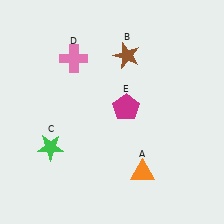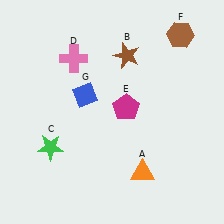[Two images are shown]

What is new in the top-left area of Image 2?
A blue diamond (G) was added in the top-left area of Image 2.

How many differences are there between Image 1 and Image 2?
There are 2 differences between the two images.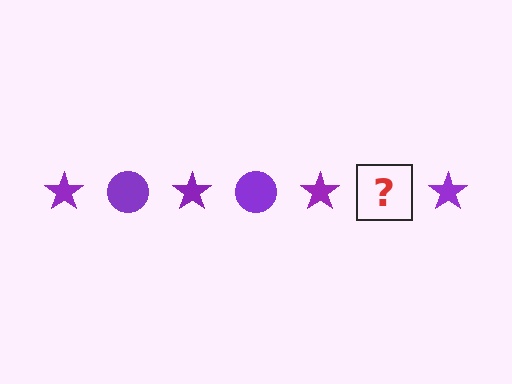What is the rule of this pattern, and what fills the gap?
The rule is that the pattern cycles through star, circle shapes in purple. The gap should be filled with a purple circle.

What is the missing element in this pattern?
The missing element is a purple circle.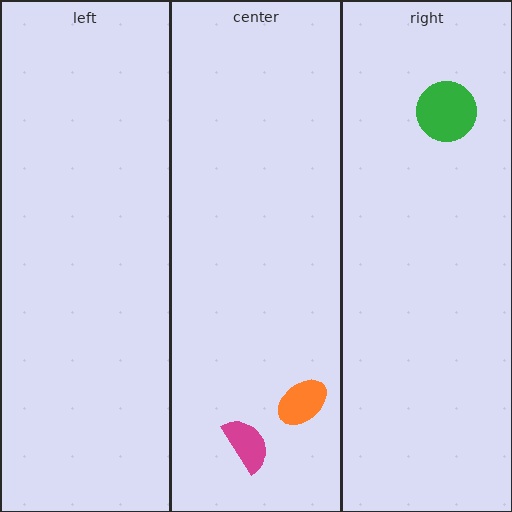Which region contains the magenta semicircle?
The center region.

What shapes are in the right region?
The green circle.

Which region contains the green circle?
The right region.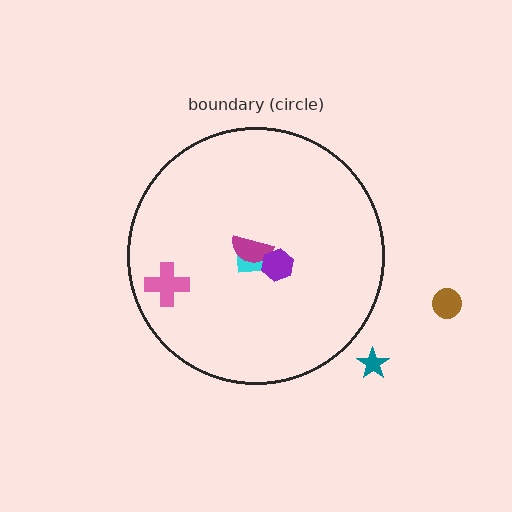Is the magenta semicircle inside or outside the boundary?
Inside.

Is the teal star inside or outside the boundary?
Outside.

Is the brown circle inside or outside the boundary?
Outside.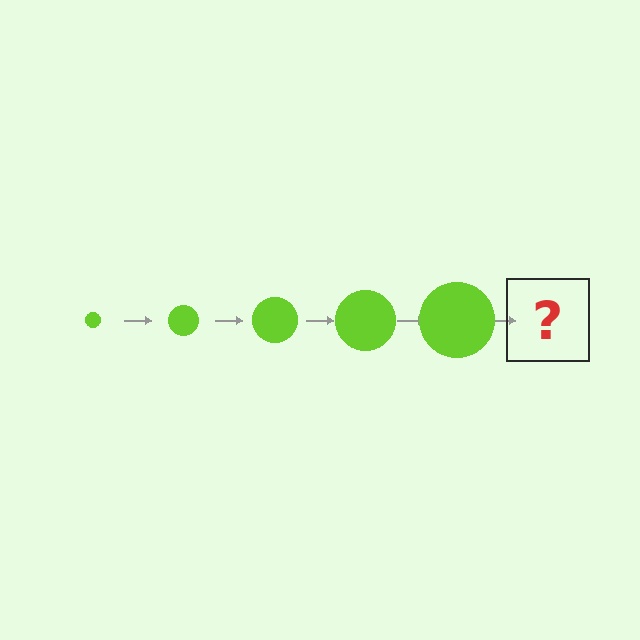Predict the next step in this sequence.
The next step is a lime circle, larger than the previous one.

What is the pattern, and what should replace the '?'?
The pattern is that the circle gets progressively larger each step. The '?' should be a lime circle, larger than the previous one.